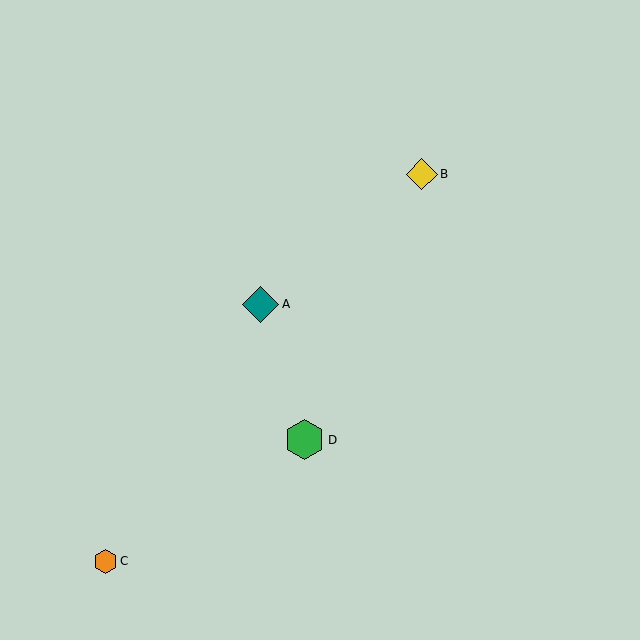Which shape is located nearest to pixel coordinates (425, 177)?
The yellow diamond (labeled B) at (422, 174) is nearest to that location.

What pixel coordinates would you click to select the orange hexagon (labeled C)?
Click at (105, 561) to select the orange hexagon C.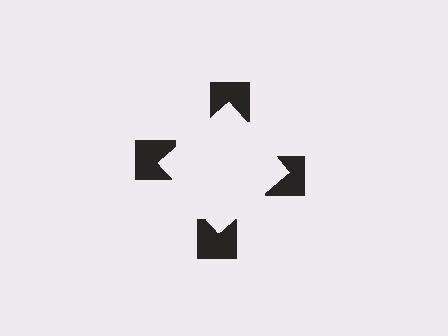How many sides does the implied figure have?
4 sides.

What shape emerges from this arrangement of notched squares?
An illusory square — its edges are inferred from the aligned wedge cuts in the notched squares, not physically drawn.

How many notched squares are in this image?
There are 4 — one at each vertex of the illusory square.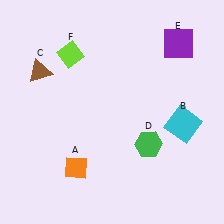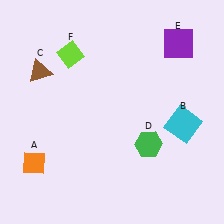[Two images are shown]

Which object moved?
The orange diamond (A) moved left.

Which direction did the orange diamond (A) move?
The orange diamond (A) moved left.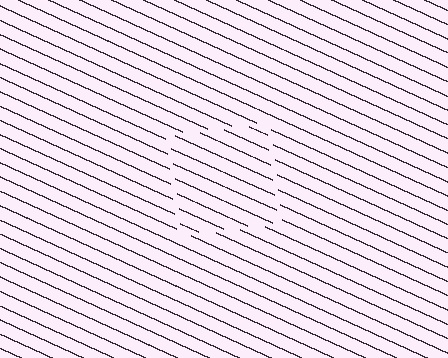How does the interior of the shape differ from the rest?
The interior of the shape contains the same grating, shifted by half a period — the contour is defined by the phase discontinuity where line-ends from the inner and outer gratings abut.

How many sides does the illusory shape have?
4 sides — the line-ends trace a square.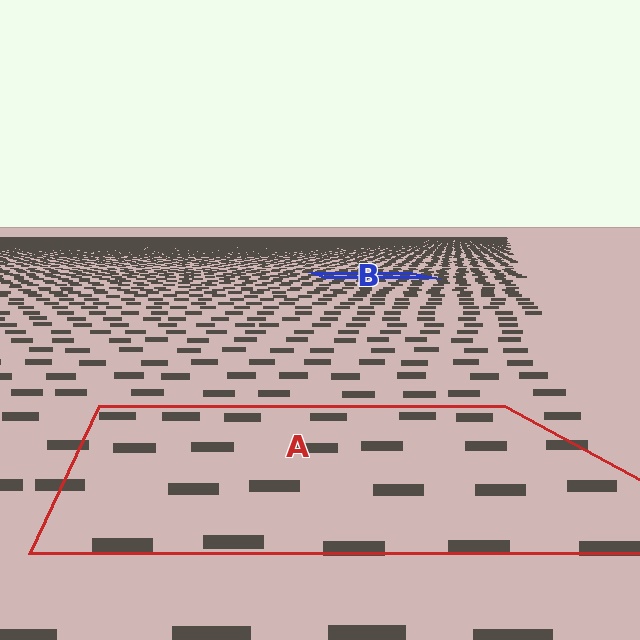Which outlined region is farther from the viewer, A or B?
Region B is farther from the viewer — the texture elements inside it appear smaller and more densely packed.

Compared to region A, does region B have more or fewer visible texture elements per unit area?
Region B has more texture elements per unit area — they are packed more densely because it is farther away.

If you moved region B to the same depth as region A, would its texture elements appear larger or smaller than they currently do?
They would appear larger. At a closer depth, the same texture elements are projected at a bigger on-screen size.